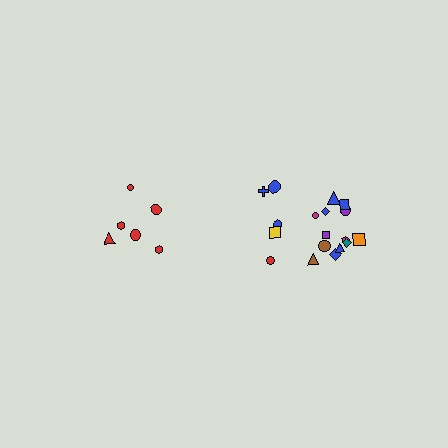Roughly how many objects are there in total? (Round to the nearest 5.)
Roughly 25 objects in total.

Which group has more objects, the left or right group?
The right group.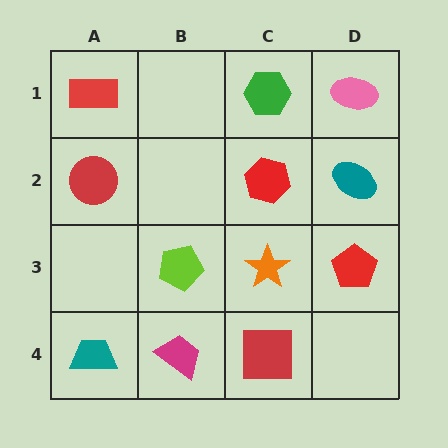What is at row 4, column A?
A teal trapezoid.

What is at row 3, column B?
A lime pentagon.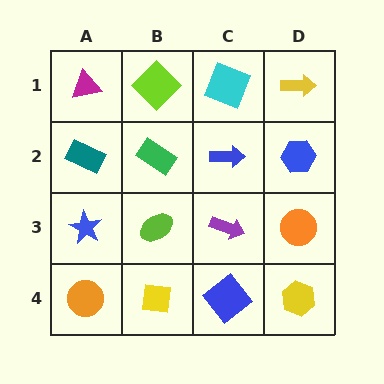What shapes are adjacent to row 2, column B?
A lime diamond (row 1, column B), a lime ellipse (row 3, column B), a teal rectangle (row 2, column A), a blue arrow (row 2, column C).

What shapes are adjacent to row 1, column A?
A teal rectangle (row 2, column A), a lime diamond (row 1, column B).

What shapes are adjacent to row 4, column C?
A purple arrow (row 3, column C), a yellow square (row 4, column B), a yellow hexagon (row 4, column D).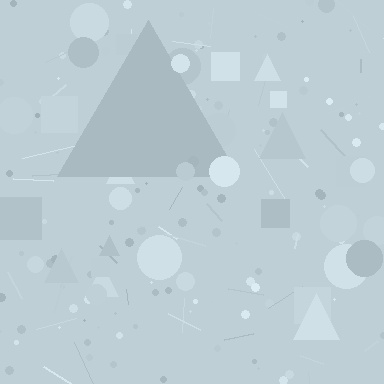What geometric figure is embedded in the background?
A triangle is embedded in the background.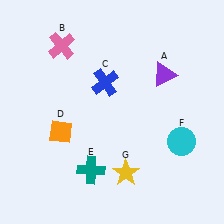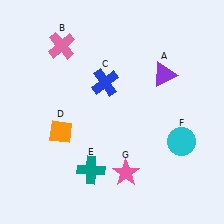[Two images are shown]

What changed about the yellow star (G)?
In Image 1, G is yellow. In Image 2, it changed to pink.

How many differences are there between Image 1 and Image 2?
There is 1 difference between the two images.